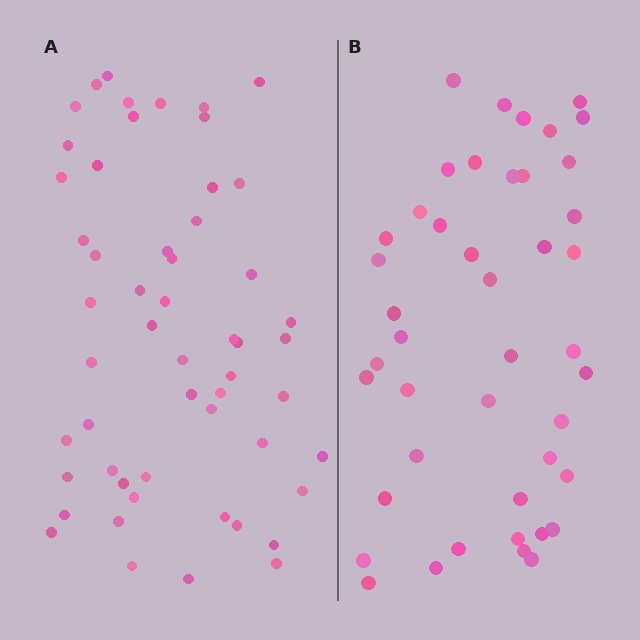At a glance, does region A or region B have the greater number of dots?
Region A (the left region) has more dots.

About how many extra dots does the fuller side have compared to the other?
Region A has roughly 10 or so more dots than region B.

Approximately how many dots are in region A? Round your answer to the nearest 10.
About 50 dots. (The exact count is 54, which rounds to 50.)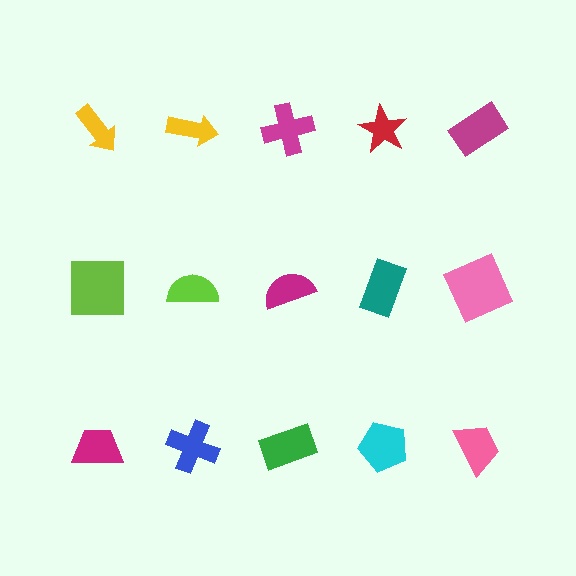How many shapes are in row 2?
5 shapes.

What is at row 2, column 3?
A magenta semicircle.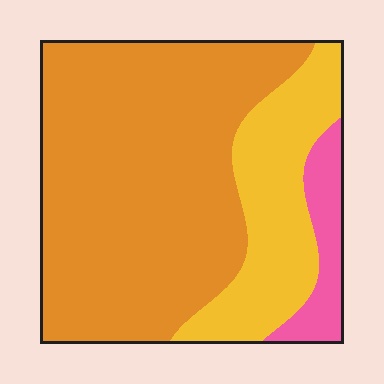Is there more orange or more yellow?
Orange.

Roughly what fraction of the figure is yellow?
Yellow takes up about one quarter (1/4) of the figure.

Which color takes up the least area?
Pink, at roughly 10%.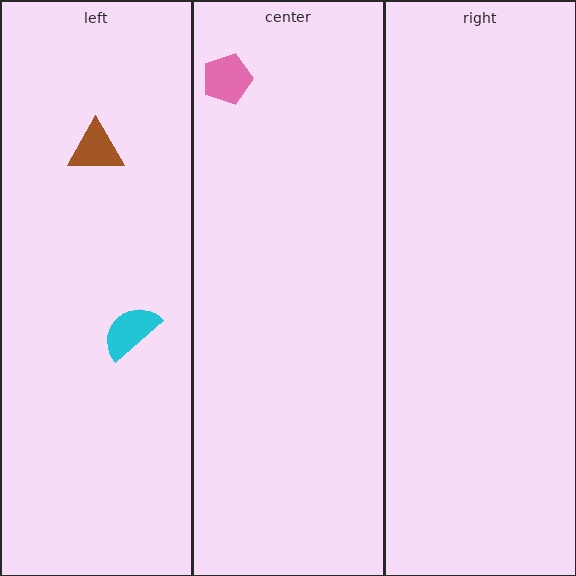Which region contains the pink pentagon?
The center region.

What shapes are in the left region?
The cyan semicircle, the brown triangle.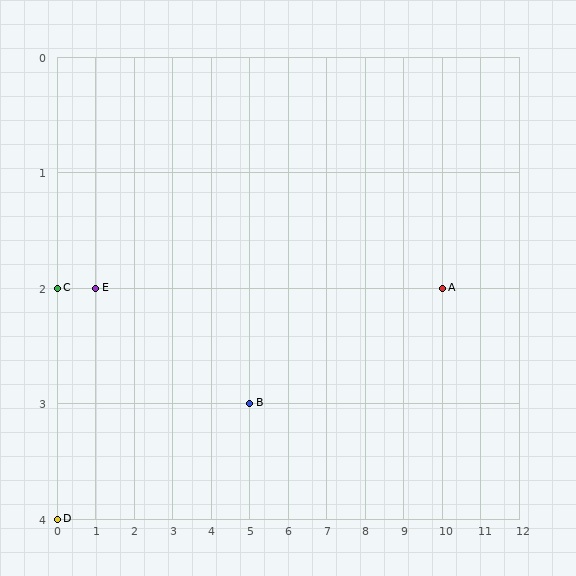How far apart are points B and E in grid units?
Points B and E are 4 columns and 1 row apart (about 4.1 grid units diagonally).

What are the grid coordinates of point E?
Point E is at grid coordinates (1, 2).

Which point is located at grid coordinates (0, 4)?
Point D is at (0, 4).